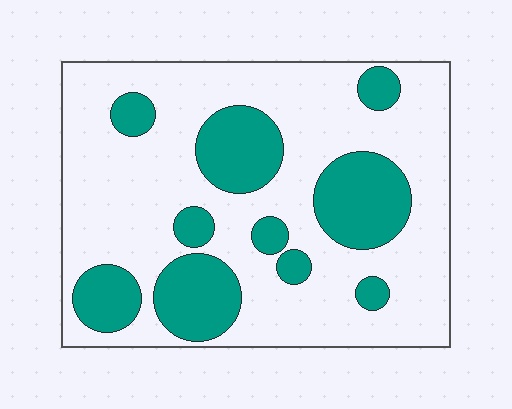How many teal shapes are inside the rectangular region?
10.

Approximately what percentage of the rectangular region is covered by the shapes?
Approximately 30%.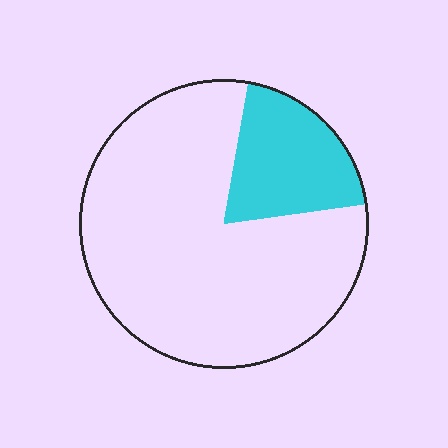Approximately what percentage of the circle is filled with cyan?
Approximately 20%.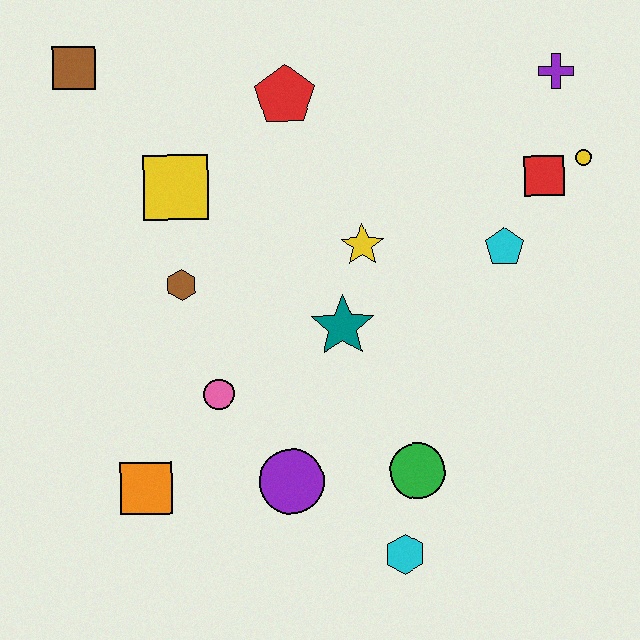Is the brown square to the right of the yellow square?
No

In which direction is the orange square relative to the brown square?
The orange square is below the brown square.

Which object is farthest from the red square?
The orange square is farthest from the red square.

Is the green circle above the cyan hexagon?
Yes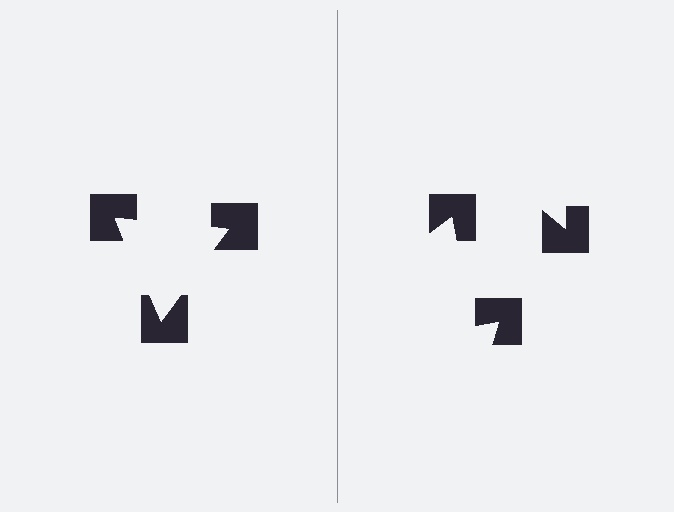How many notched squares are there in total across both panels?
6 — 3 on each side.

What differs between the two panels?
The notched squares are positioned identically on both sides; only the wedge orientations differ. On the left they align to a triangle; on the right they are misaligned.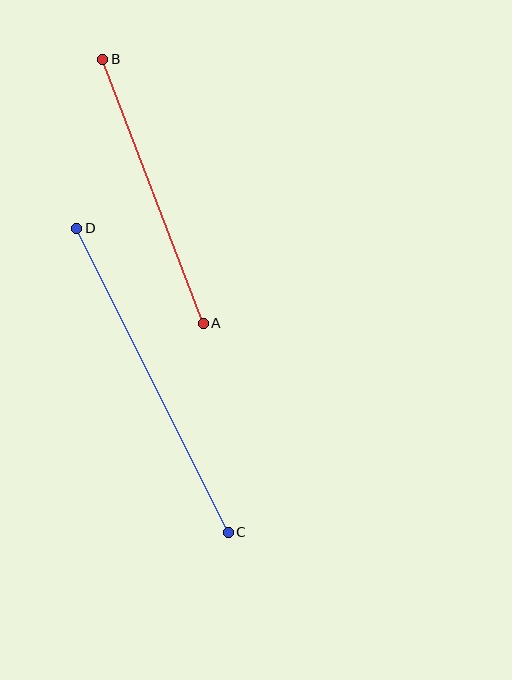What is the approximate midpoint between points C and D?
The midpoint is at approximately (153, 380) pixels.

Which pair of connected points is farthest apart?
Points C and D are farthest apart.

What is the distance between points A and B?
The distance is approximately 282 pixels.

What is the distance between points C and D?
The distance is approximately 340 pixels.